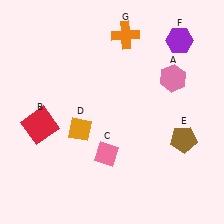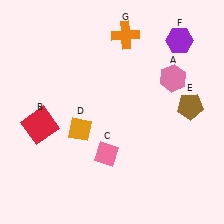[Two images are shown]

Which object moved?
The brown pentagon (E) moved up.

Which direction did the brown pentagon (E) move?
The brown pentagon (E) moved up.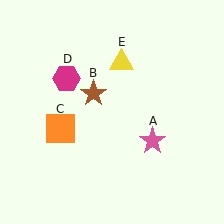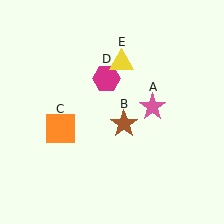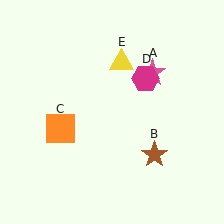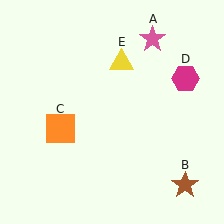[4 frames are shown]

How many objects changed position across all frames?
3 objects changed position: pink star (object A), brown star (object B), magenta hexagon (object D).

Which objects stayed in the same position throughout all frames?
Orange square (object C) and yellow triangle (object E) remained stationary.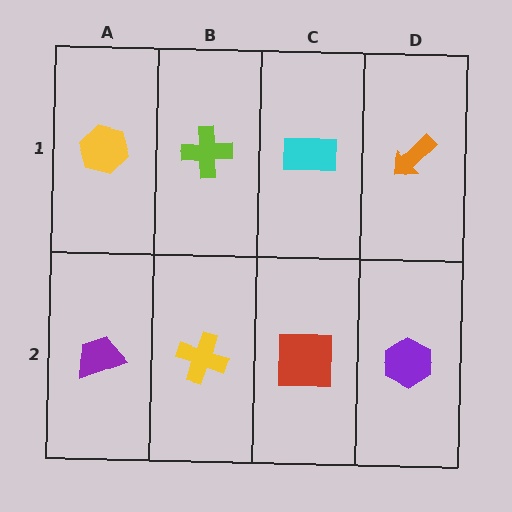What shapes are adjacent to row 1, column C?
A red square (row 2, column C), a lime cross (row 1, column B), an orange arrow (row 1, column D).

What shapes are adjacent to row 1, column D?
A purple hexagon (row 2, column D), a cyan rectangle (row 1, column C).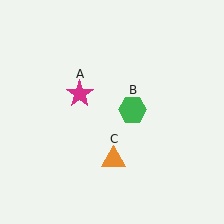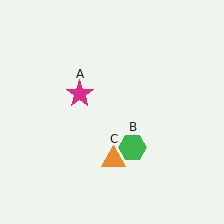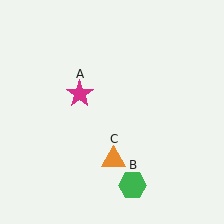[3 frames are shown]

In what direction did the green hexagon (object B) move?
The green hexagon (object B) moved down.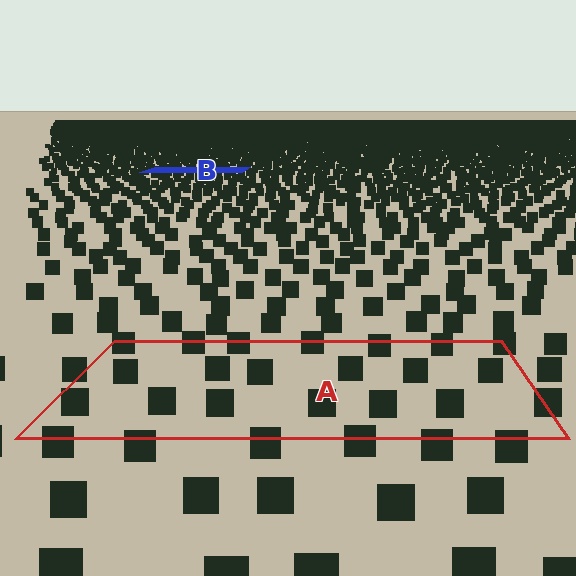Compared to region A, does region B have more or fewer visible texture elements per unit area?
Region B has more texture elements per unit area — they are packed more densely because it is farther away.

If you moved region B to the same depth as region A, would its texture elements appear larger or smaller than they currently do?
They would appear larger. At a closer depth, the same texture elements are projected at a bigger on-screen size.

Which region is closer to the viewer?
Region A is closer. The texture elements there are larger and more spread out.